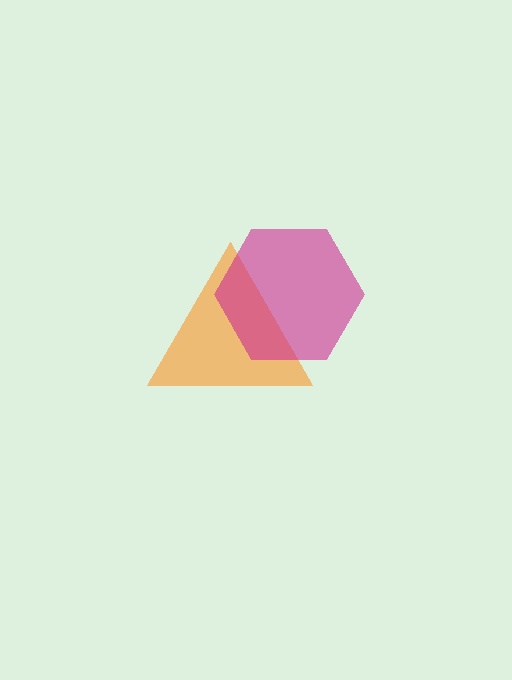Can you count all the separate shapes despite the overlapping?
Yes, there are 2 separate shapes.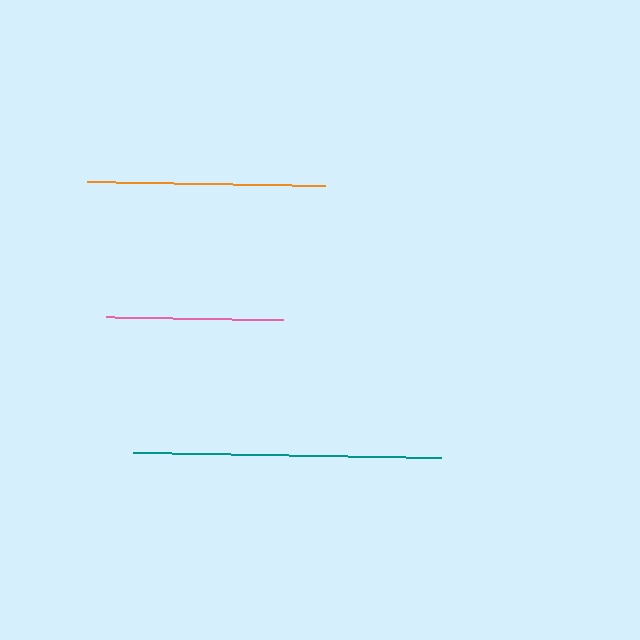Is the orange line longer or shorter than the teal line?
The teal line is longer than the orange line.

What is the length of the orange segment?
The orange segment is approximately 237 pixels long.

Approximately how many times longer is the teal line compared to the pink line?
The teal line is approximately 1.7 times the length of the pink line.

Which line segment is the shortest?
The pink line is the shortest at approximately 177 pixels.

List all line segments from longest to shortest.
From longest to shortest: teal, orange, pink.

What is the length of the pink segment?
The pink segment is approximately 177 pixels long.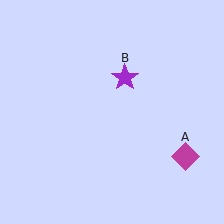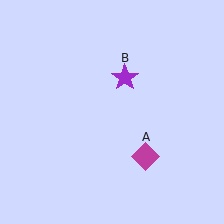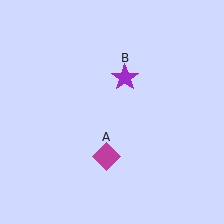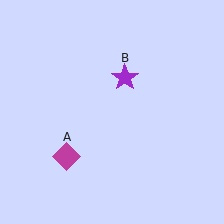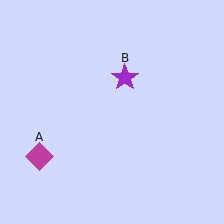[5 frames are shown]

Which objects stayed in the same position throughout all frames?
Purple star (object B) remained stationary.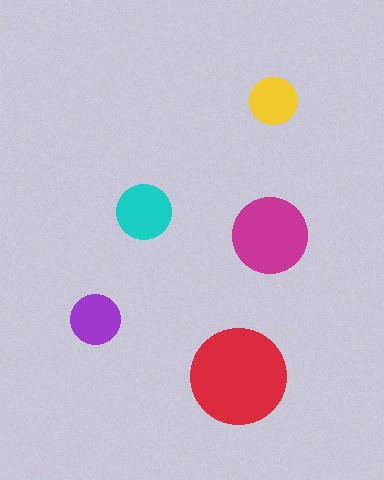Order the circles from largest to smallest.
the red one, the magenta one, the cyan one, the purple one, the yellow one.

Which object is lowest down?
The red circle is bottommost.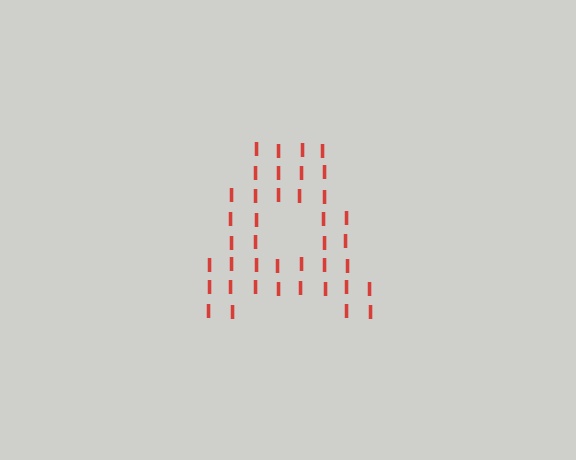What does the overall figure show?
The overall figure shows the letter A.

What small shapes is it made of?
It is made of small letter I's.